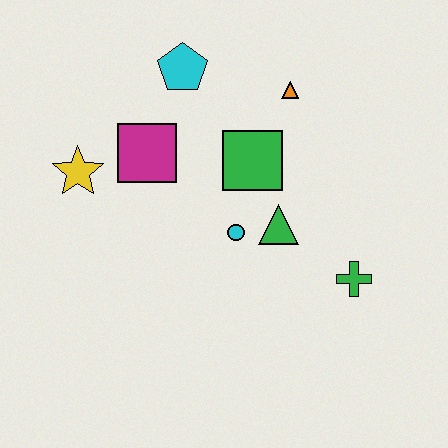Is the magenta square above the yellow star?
Yes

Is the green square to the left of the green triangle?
Yes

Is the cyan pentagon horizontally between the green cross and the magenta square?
Yes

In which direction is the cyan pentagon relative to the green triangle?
The cyan pentagon is above the green triangle.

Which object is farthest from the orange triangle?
The yellow star is farthest from the orange triangle.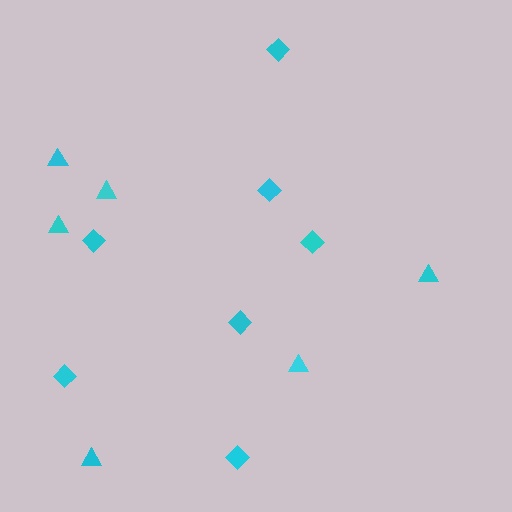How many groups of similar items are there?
There are 2 groups: one group of diamonds (7) and one group of triangles (6).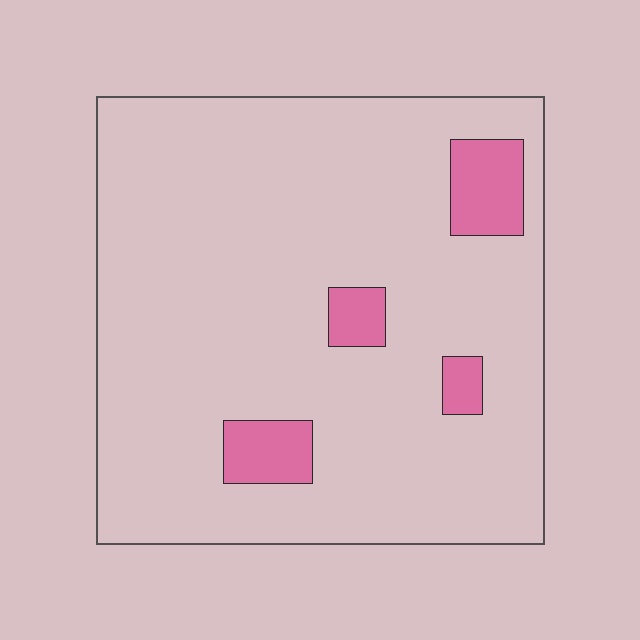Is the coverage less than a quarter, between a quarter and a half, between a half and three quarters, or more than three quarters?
Less than a quarter.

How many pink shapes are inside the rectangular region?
4.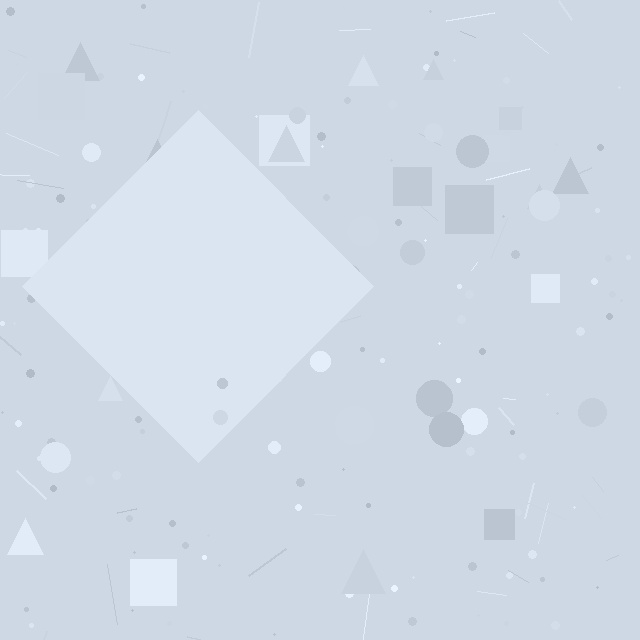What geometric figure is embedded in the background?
A diamond is embedded in the background.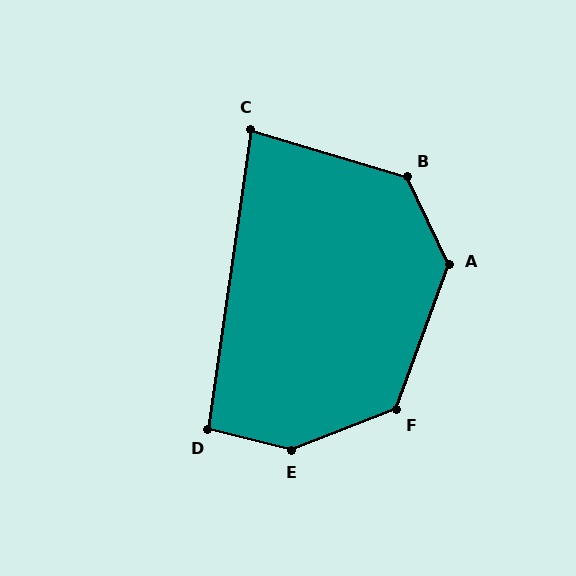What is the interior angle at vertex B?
Approximately 133 degrees (obtuse).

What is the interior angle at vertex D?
Approximately 96 degrees (obtuse).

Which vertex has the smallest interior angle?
C, at approximately 81 degrees.